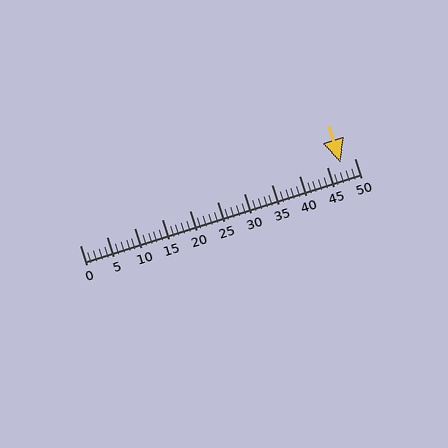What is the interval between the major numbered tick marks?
The major tick marks are spaced 5 units apart.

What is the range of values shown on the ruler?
The ruler shows values from 0 to 50.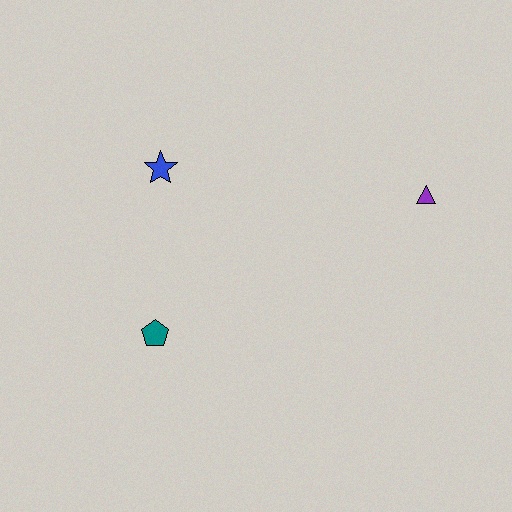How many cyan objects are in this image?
There are no cyan objects.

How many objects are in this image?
There are 3 objects.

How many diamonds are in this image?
There are no diamonds.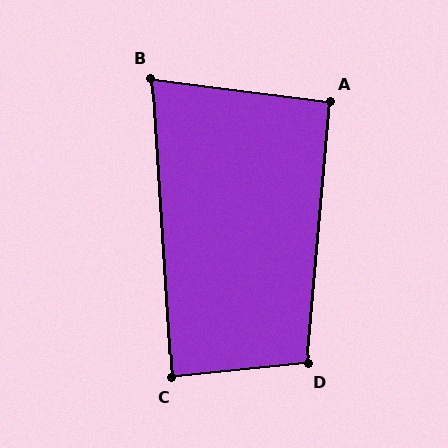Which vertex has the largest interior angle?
D, at approximately 101 degrees.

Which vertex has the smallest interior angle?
B, at approximately 79 degrees.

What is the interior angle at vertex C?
Approximately 88 degrees (approximately right).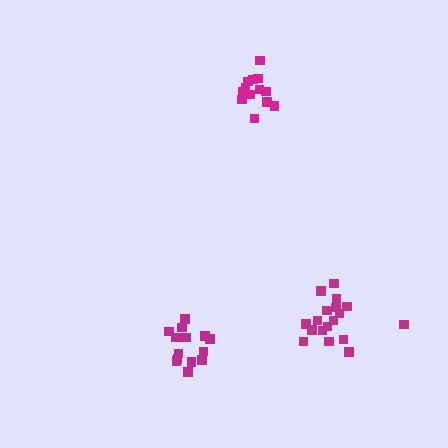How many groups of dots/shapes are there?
There are 3 groups.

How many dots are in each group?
Group 1: 13 dots, Group 2: 14 dots, Group 3: 18 dots (45 total).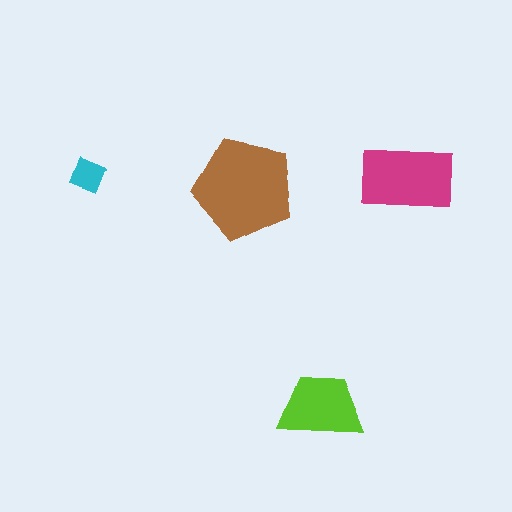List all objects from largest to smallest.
The brown pentagon, the magenta rectangle, the lime trapezoid, the cyan diamond.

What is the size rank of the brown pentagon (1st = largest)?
1st.